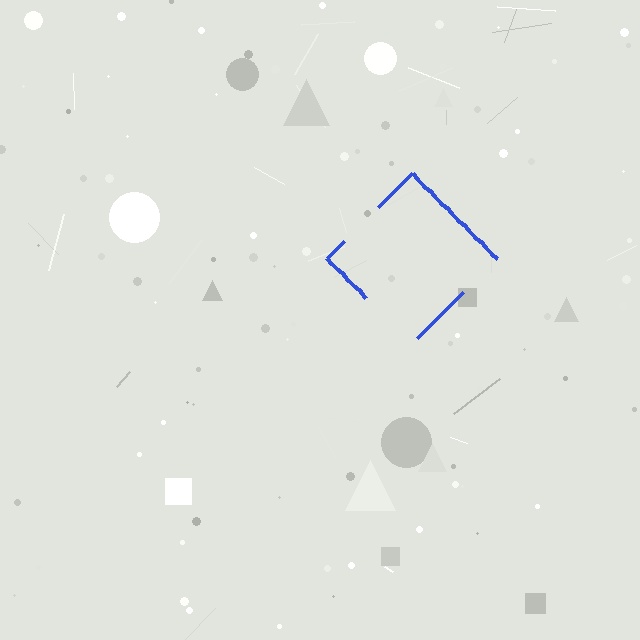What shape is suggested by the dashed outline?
The dashed outline suggests a diamond.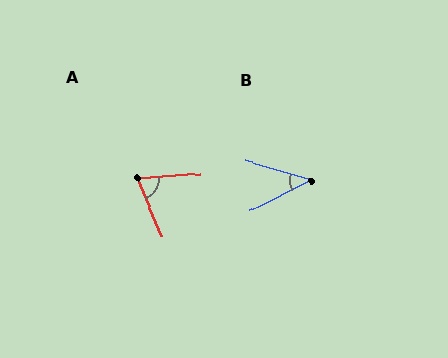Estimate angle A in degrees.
Approximately 71 degrees.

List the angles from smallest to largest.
B (43°), A (71°).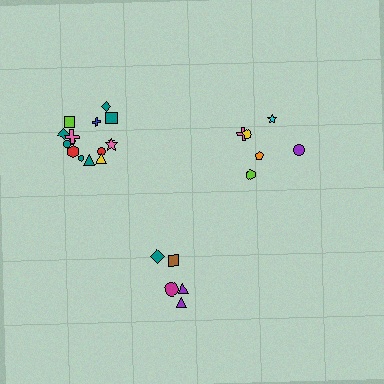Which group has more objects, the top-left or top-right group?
The top-left group.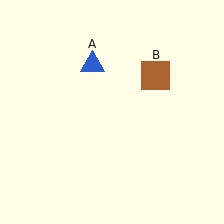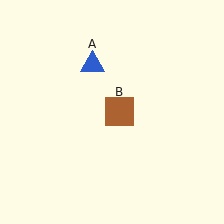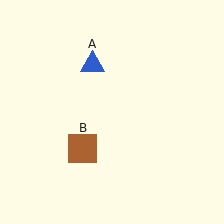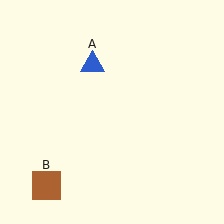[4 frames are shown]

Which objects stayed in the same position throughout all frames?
Blue triangle (object A) remained stationary.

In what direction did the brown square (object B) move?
The brown square (object B) moved down and to the left.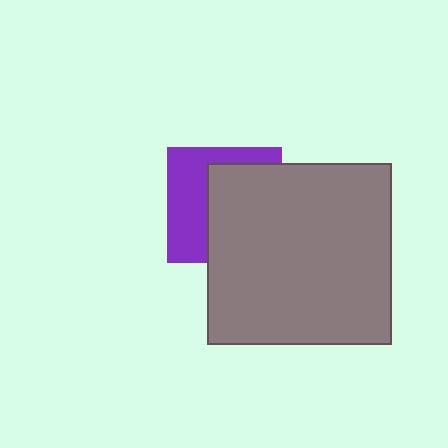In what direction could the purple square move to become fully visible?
The purple square could move left. That would shift it out from behind the gray rectangle entirely.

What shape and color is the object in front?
The object in front is a gray rectangle.